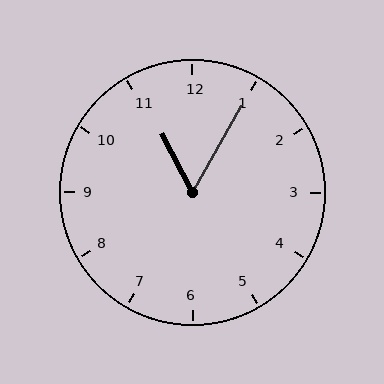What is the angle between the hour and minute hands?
Approximately 58 degrees.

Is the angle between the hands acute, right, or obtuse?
It is acute.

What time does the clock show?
11:05.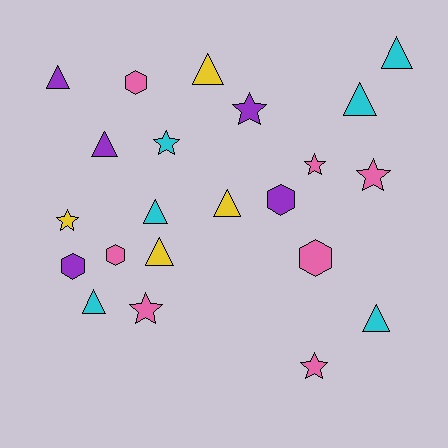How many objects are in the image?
There are 22 objects.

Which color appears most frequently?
Pink, with 7 objects.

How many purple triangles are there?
There are 2 purple triangles.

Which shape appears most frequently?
Triangle, with 10 objects.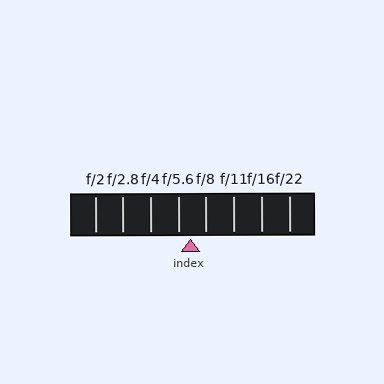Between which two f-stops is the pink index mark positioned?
The index mark is between f/5.6 and f/8.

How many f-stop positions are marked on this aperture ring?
There are 8 f-stop positions marked.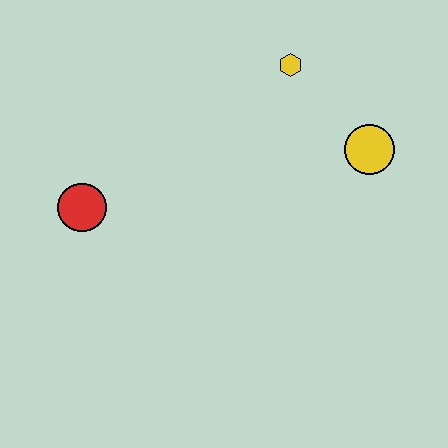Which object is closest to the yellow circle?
The yellow hexagon is closest to the yellow circle.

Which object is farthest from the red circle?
The yellow circle is farthest from the red circle.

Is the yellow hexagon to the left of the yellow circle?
Yes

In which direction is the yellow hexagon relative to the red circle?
The yellow hexagon is to the right of the red circle.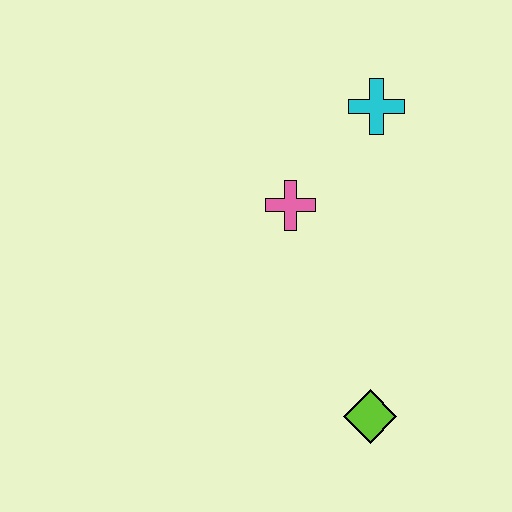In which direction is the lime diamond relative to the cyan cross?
The lime diamond is below the cyan cross.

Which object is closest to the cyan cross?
The pink cross is closest to the cyan cross.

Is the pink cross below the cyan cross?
Yes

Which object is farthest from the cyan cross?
The lime diamond is farthest from the cyan cross.